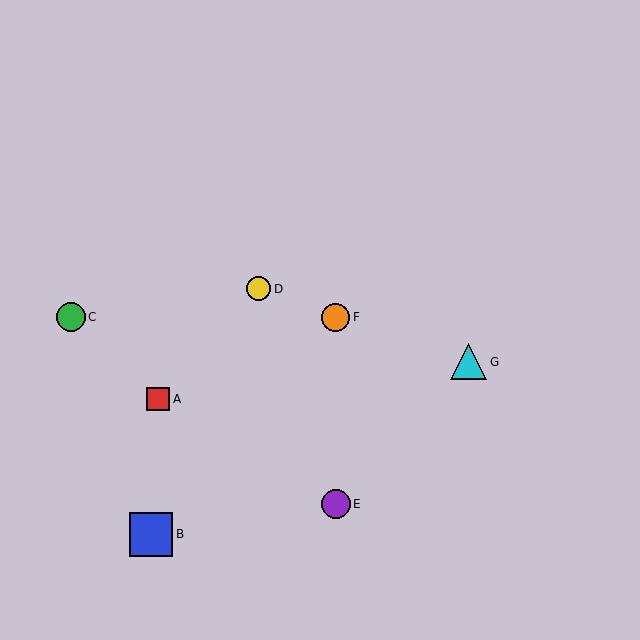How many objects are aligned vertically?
2 objects (E, F) are aligned vertically.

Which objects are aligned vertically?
Objects E, F are aligned vertically.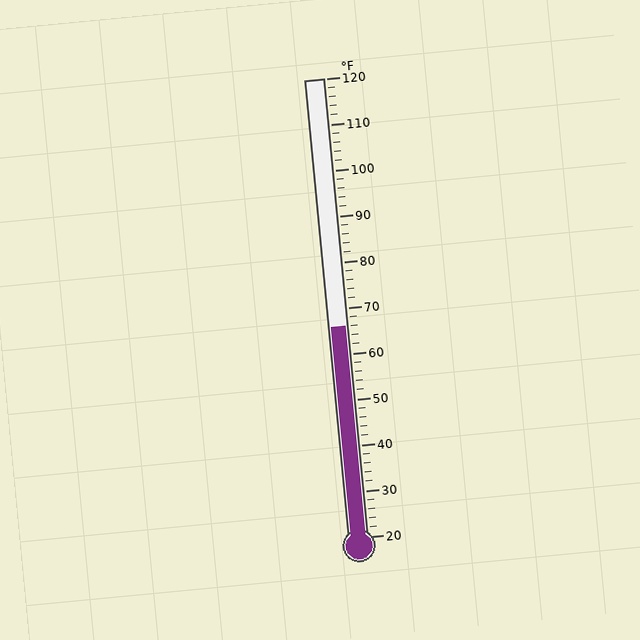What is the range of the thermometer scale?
The thermometer scale ranges from 20°F to 120°F.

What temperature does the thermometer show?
The thermometer shows approximately 66°F.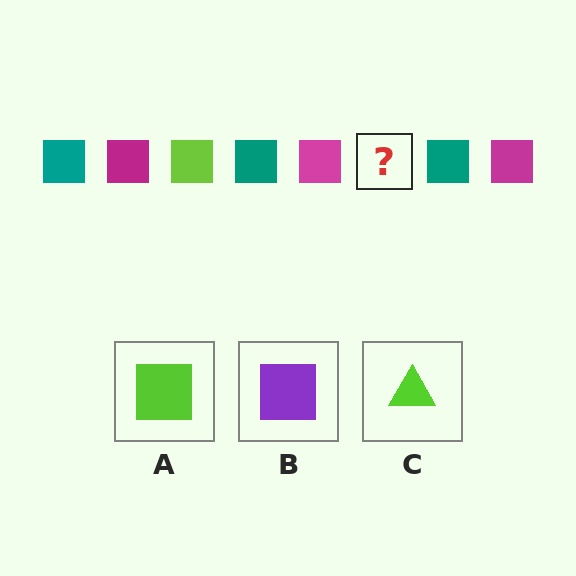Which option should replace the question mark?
Option A.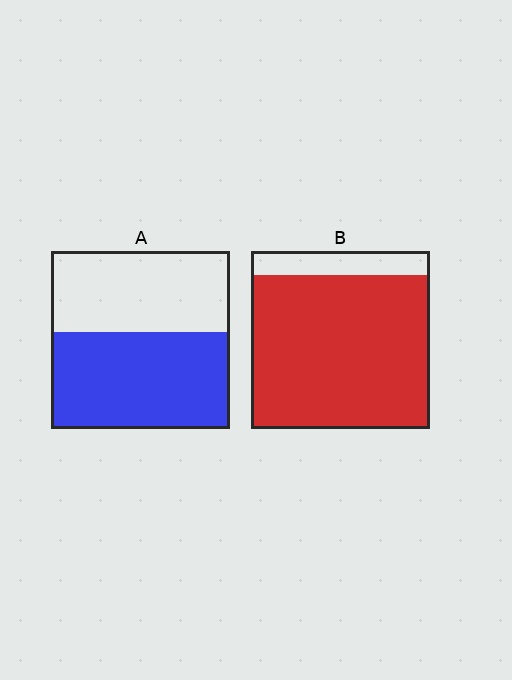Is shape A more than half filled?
Yes.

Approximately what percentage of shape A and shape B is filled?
A is approximately 55% and B is approximately 85%.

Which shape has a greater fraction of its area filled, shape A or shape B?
Shape B.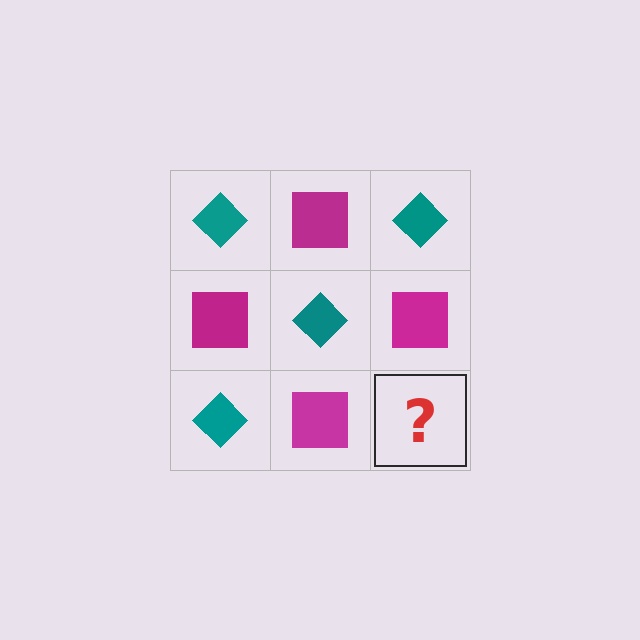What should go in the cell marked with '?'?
The missing cell should contain a teal diamond.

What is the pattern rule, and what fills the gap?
The rule is that it alternates teal diamond and magenta square in a checkerboard pattern. The gap should be filled with a teal diamond.